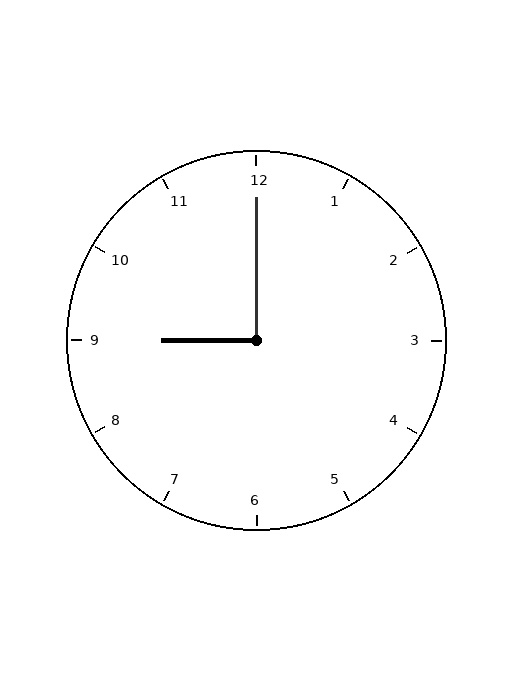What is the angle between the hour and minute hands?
Approximately 90 degrees.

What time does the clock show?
9:00.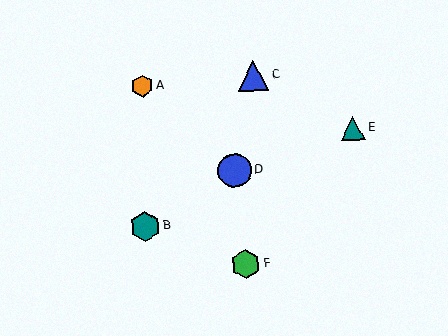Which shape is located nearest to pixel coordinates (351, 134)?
The teal triangle (labeled E) at (353, 128) is nearest to that location.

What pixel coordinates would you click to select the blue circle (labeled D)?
Click at (235, 170) to select the blue circle D.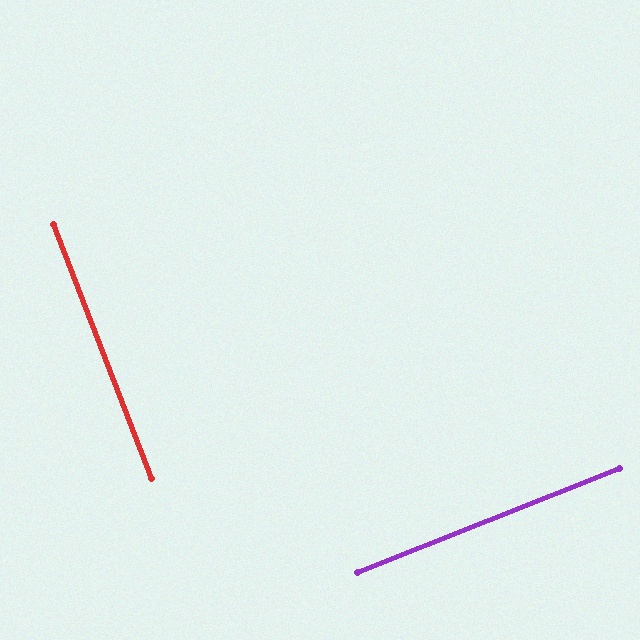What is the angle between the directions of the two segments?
Approximately 90 degrees.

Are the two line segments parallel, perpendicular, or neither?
Perpendicular — they meet at approximately 90°.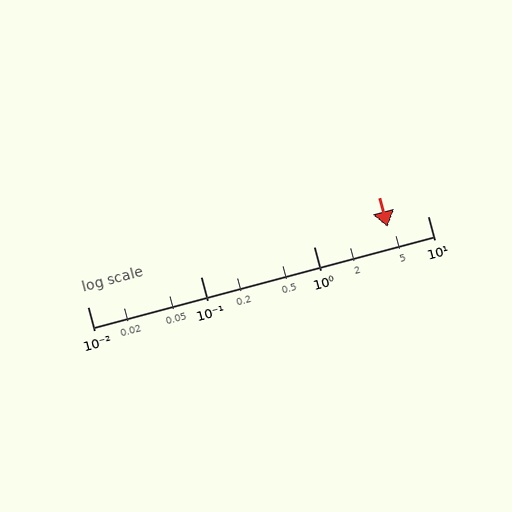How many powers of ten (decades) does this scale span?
The scale spans 3 decades, from 0.01 to 10.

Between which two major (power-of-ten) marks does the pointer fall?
The pointer is between 1 and 10.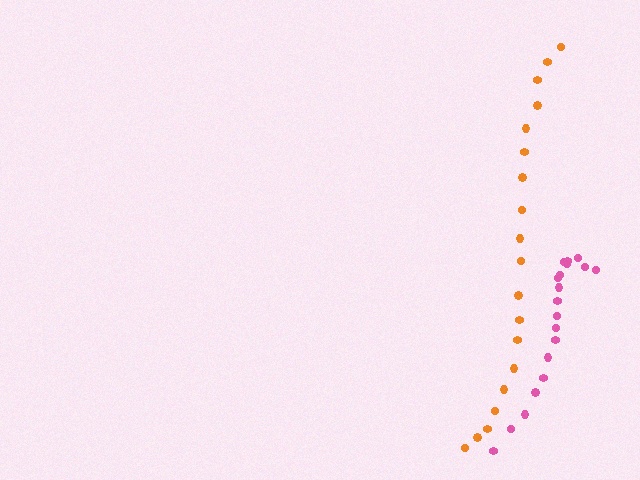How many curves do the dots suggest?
There are 2 distinct paths.